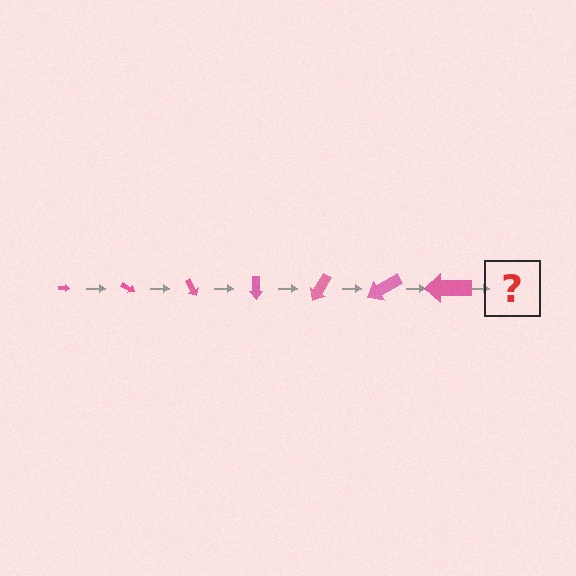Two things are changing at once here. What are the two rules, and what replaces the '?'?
The two rules are that the arrow grows larger each step and it rotates 30 degrees each step. The '?' should be an arrow, larger than the previous one and rotated 210 degrees from the start.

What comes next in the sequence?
The next element should be an arrow, larger than the previous one and rotated 210 degrees from the start.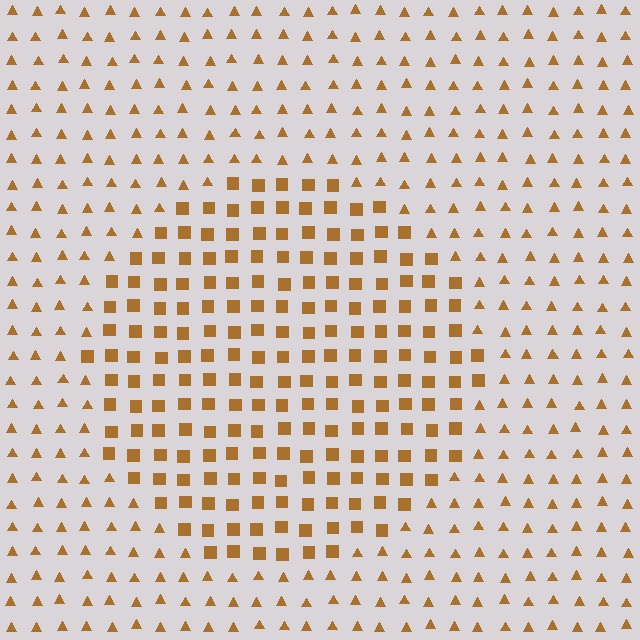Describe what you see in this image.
The image is filled with small brown elements arranged in a uniform grid. A circle-shaped region contains squares, while the surrounding area contains triangles. The boundary is defined purely by the change in element shape.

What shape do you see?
I see a circle.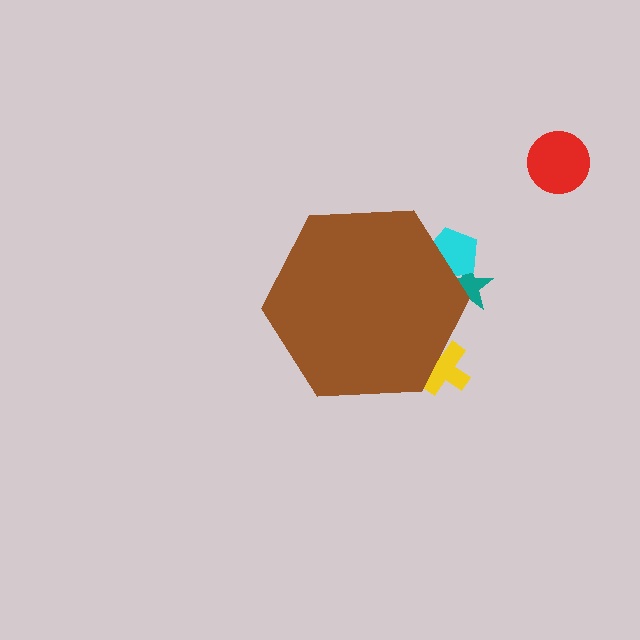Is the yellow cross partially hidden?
Yes, the yellow cross is partially hidden behind the brown hexagon.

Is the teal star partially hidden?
Yes, the teal star is partially hidden behind the brown hexagon.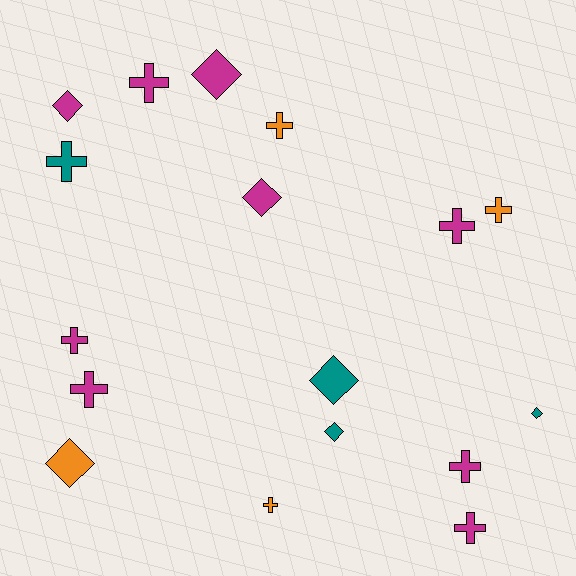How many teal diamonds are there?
There are 3 teal diamonds.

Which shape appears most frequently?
Cross, with 10 objects.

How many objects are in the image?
There are 17 objects.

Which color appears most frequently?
Magenta, with 9 objects.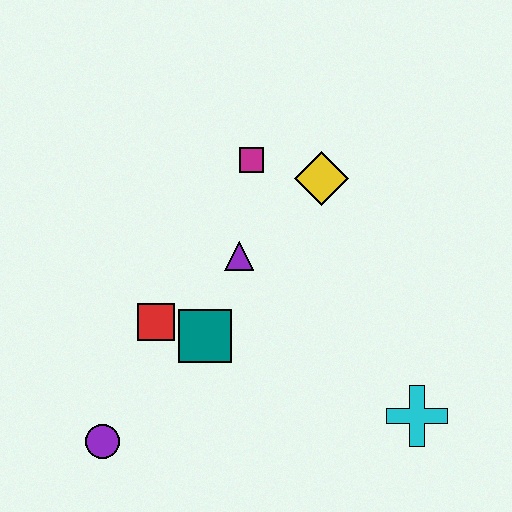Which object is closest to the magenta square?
The yellow diamond is closest to the magenta square.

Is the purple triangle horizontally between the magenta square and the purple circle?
Yes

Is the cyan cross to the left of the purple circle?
No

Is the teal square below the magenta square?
Yes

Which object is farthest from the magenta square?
The purple circle is farthest from the magenta square.